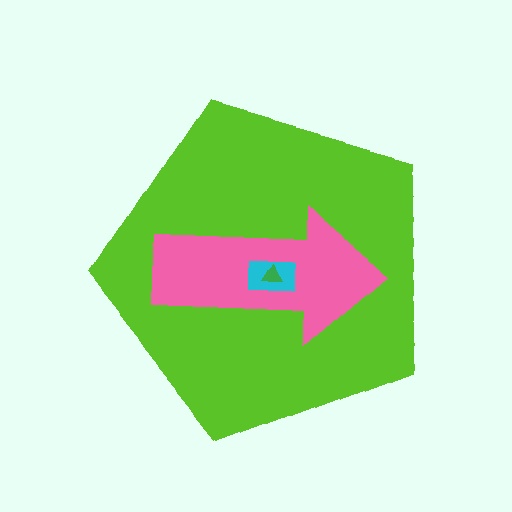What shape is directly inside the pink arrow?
The cyan rectangle.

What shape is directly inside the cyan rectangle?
The green triangle.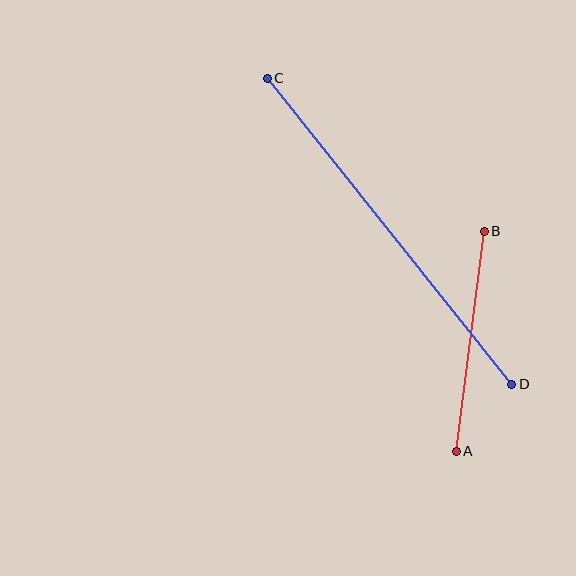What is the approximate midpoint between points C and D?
The midpoint is at approximately (390, 231) pixels.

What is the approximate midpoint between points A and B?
The midpoint is at approximately (470, 341) pixels.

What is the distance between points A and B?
The distance is approximately 222 pixels.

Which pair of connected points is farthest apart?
Points C and D are farthest apart.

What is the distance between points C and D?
The distance is approximately 392 pixels.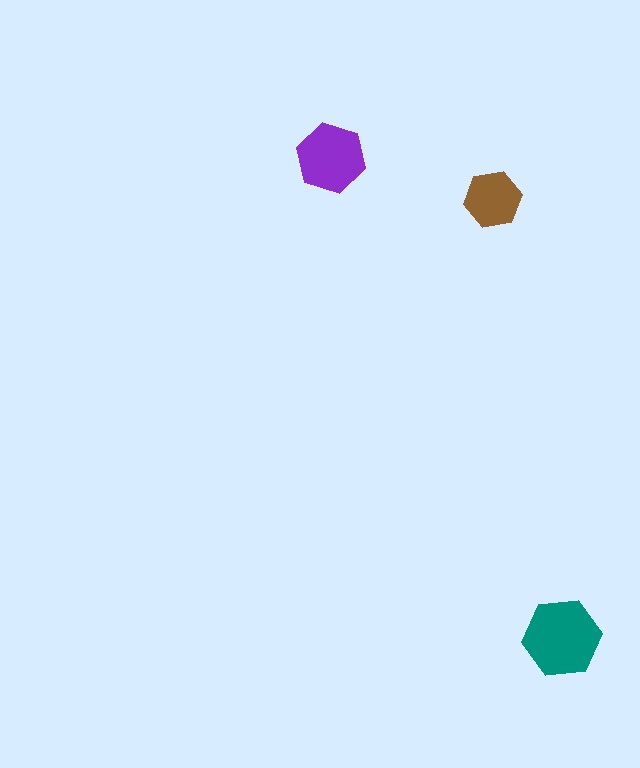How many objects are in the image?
There are 3 objects in the image.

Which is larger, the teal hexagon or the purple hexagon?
The teal one.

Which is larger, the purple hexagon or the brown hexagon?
The purple one.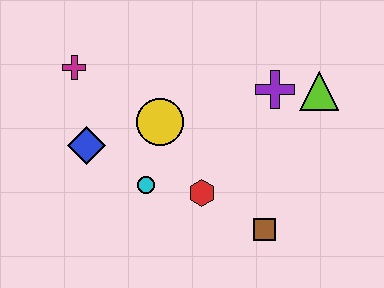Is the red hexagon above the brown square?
Yes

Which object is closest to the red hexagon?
The cyan circle is closest to the red hexagon.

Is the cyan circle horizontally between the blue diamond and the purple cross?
Yes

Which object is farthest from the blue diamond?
The lime triangle is farthest from the blue diamond.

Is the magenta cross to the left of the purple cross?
Yes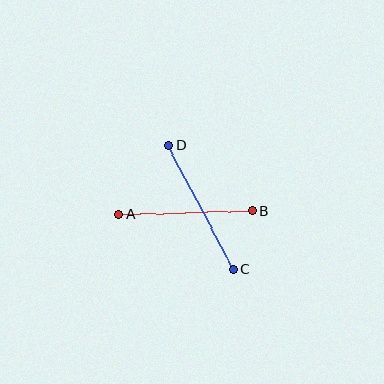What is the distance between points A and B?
The distance is approximately 133 pixels.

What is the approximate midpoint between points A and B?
The midpoint is at approximately (185, 213) pixels.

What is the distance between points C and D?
The distance is approximately 140 pixels.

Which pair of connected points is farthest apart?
Points C and D are farthest apart.